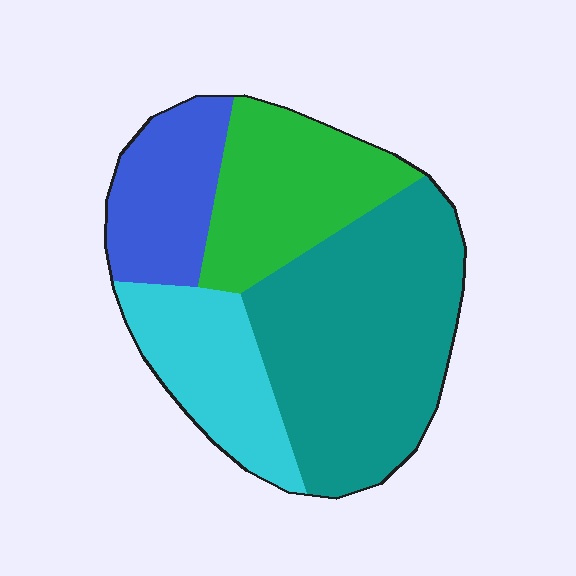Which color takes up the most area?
Teal, at roughly 45%.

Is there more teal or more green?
Teal.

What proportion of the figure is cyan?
Cyan takes up between a sixth and a third of the figure.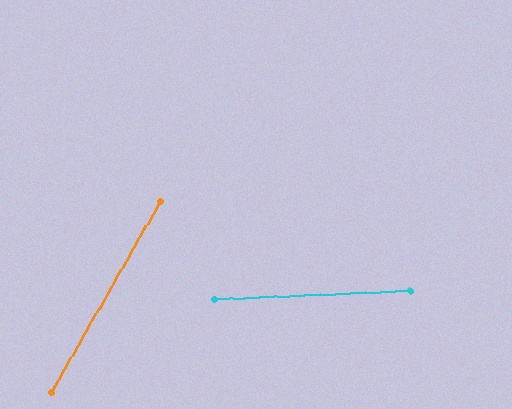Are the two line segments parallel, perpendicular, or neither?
Neither parallel nor perpendicular — they differ by about 58°.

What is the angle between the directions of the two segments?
Approximately 58 degrees.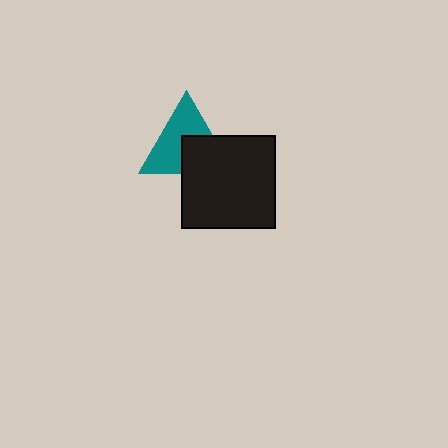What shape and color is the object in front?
The object in front is a black square.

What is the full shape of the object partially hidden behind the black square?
The partially hidden object is a teal triangle.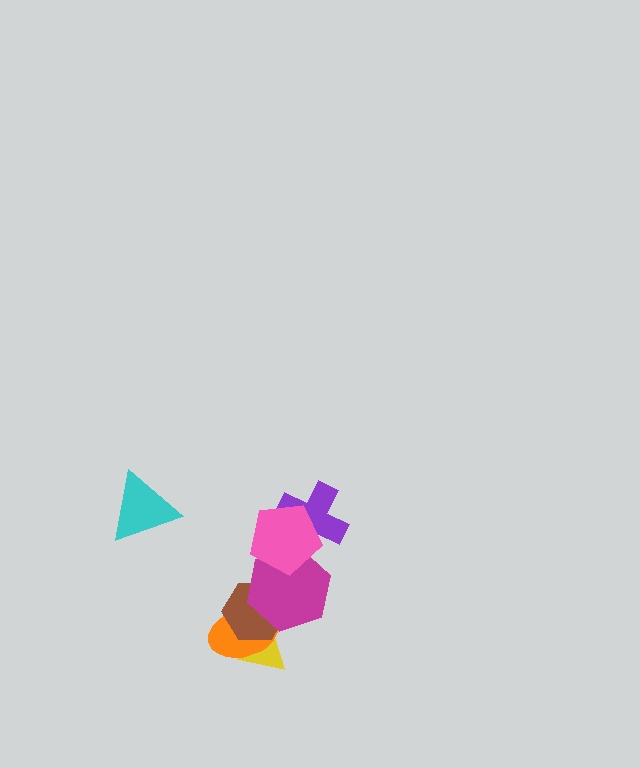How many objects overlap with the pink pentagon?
2 objects overlap with the pink pentagon.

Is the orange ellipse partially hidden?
Yes, it is partially covered by another shape.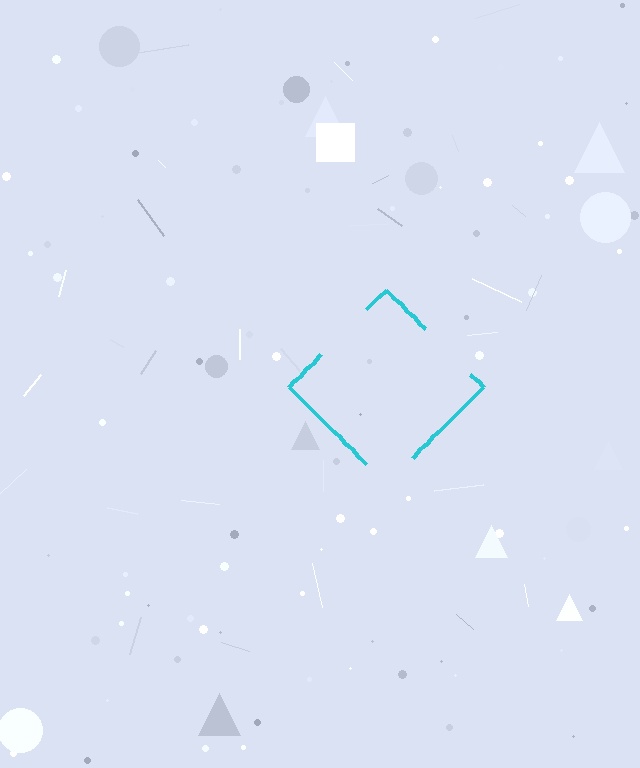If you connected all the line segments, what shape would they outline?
They would outline a diamond.